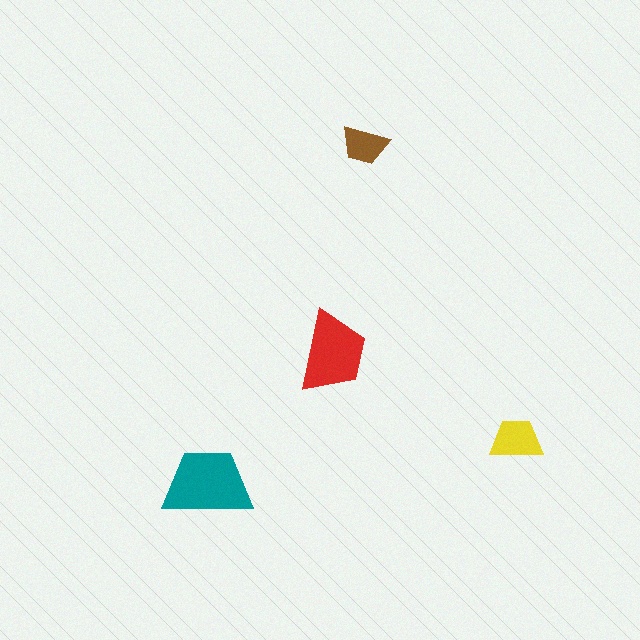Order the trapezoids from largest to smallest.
the teal one, the red one, the yellow one, the brown one.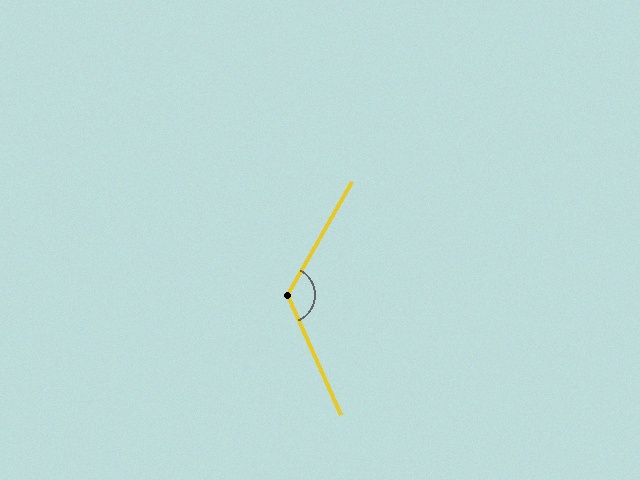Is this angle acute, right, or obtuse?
It is obtuse.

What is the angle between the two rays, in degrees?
Approximately 126 degrees.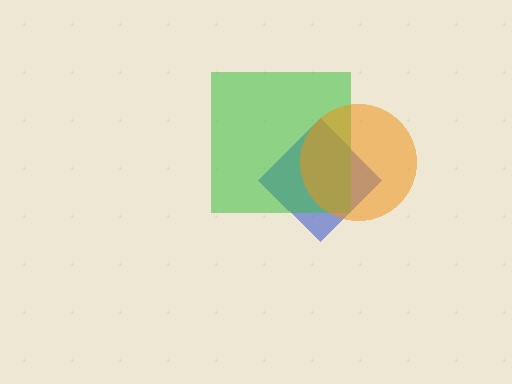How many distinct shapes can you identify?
There are 3 distinct shapes: a blue diamond, a green square, an orange circle.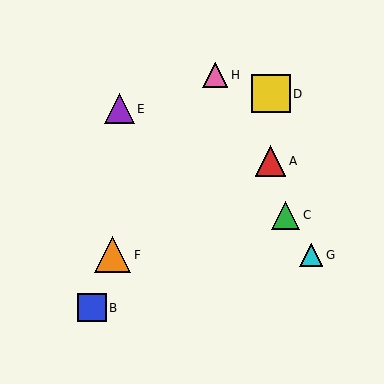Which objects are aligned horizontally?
Objects F, G are aligned horizontally.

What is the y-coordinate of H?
Object H is at y≈75.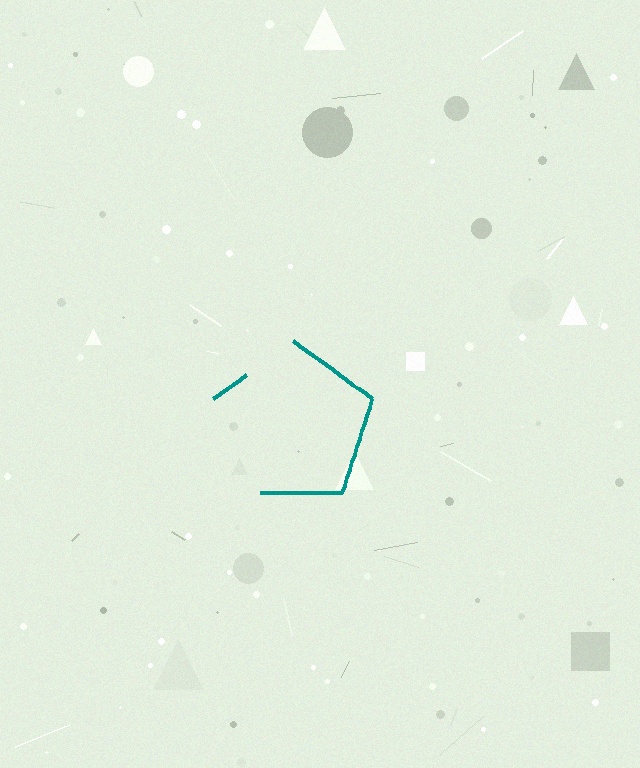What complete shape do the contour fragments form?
The contour fragments form a pentagon.